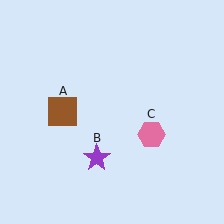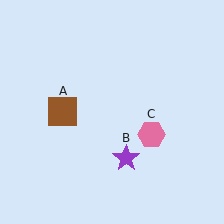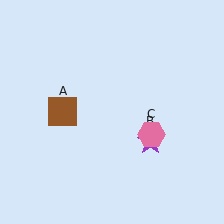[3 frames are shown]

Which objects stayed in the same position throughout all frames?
Brown square (object A) and pink hexagon (object C) remained stationary.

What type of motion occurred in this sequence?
The purple star (object B) rotated counterclockwise around the center of the scene.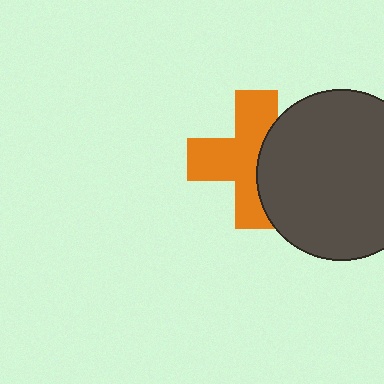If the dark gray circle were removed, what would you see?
You would see the complete orange cross.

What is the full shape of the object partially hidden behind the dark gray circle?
The partially hidden object is an orange cross.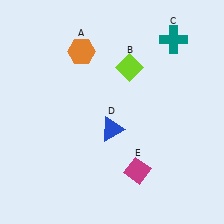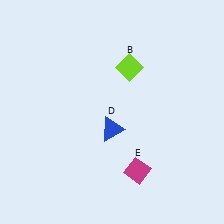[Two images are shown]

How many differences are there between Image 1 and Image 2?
There are 2 differences between the two images.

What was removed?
The teal cross (C), the orange hexagon (A) were removed in Image 2.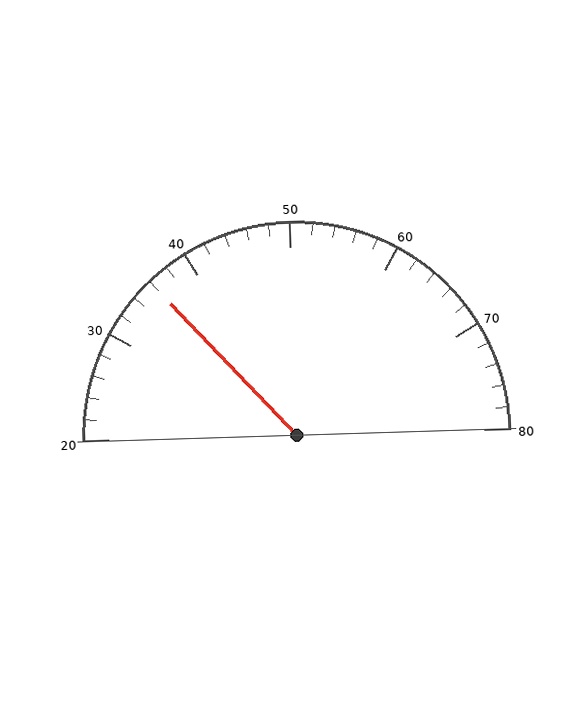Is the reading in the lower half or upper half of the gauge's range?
The reading is in the lower half of the range (20 to 80).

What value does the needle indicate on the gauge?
The needle indicates approximately 36.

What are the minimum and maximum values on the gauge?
The gauge ranges from 20 to 80.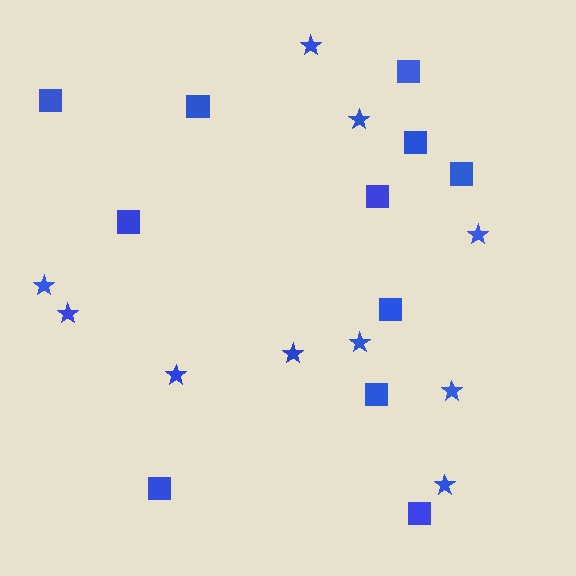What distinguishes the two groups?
There are 2 groups: one group of squares (11) and one group of stars (10).